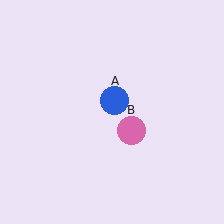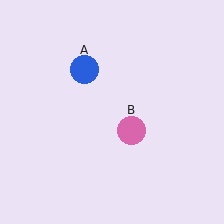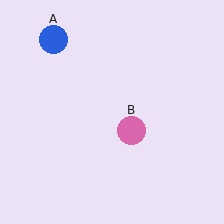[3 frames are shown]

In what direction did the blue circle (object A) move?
The blue circle (object A) moved up and to the left.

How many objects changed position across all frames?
1 object changed position: blue circle (object A).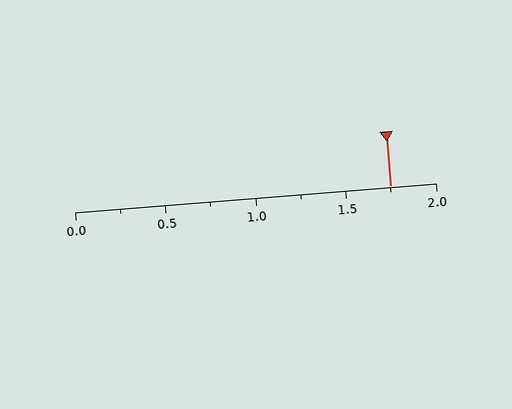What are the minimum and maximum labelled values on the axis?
The axis runs from 0.0 to 2.0.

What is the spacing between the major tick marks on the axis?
The major ticks are spaced 0.5 apart.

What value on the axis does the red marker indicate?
The marker indicates approximately 1.75.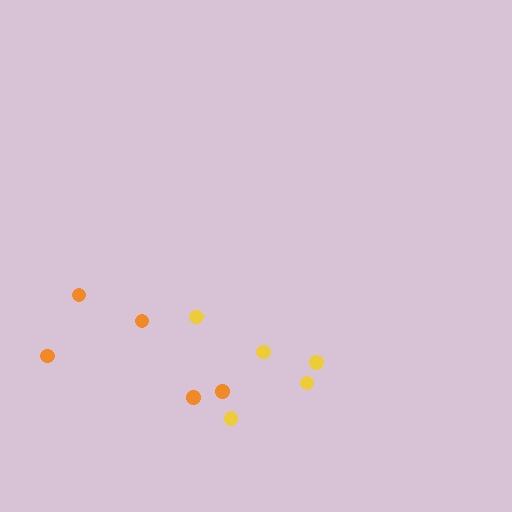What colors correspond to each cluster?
The clusters are colored: orange, yellow.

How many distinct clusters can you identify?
There are 2 distinct clusters.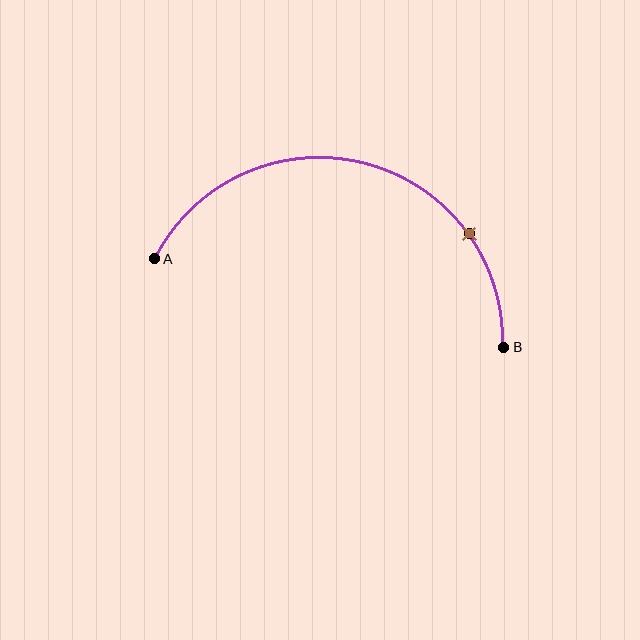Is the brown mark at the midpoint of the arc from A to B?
No. The brown mark lies on the arc but is closer to endpoint B. The arc midpoint would be at the point on the curve equidistant along the arc from both A and B.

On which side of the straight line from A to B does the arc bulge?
The arc bulges above the straight line connecting A and B.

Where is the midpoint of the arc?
The arc midpoint is the point on the curve farthest from the straight line joining A and B. It sits above that line.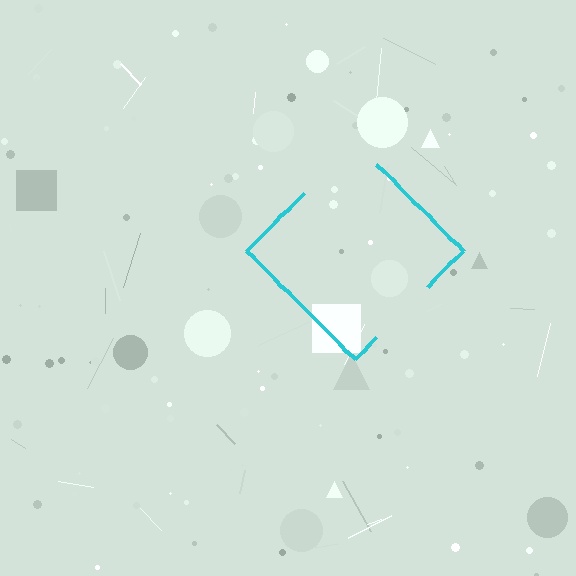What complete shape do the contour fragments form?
The contour fragments form a diamond.